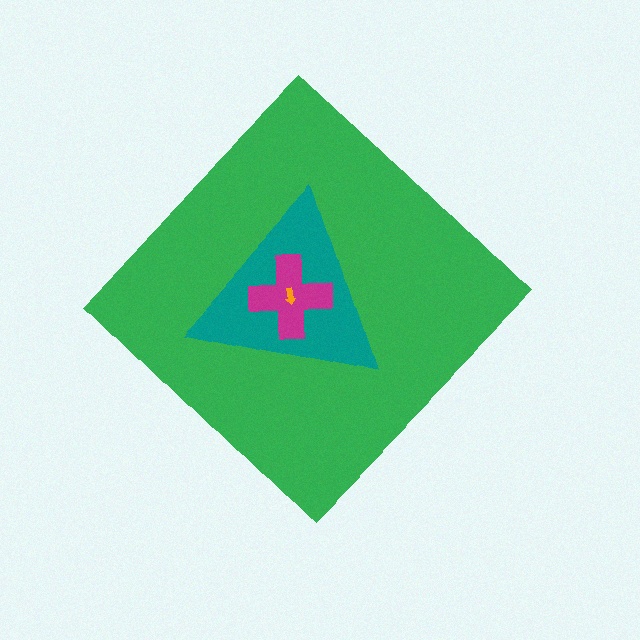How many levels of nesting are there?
4.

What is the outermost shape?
The green diamond.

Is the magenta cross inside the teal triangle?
Yes.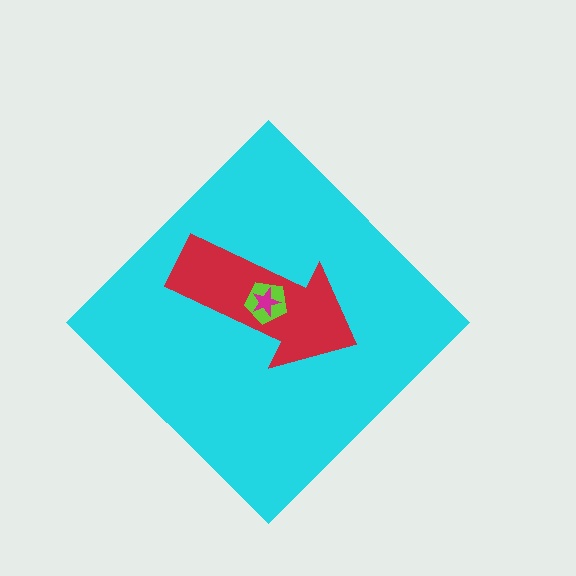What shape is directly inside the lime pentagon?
The magenta star.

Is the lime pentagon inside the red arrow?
Yes.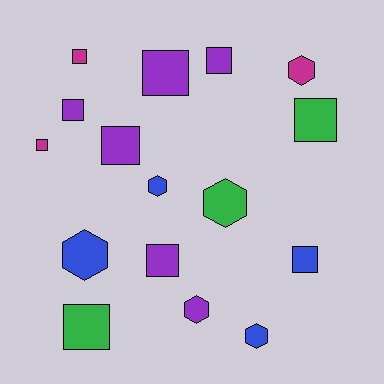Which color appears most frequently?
Purple, with 6 objects.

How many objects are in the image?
There are 16 objects.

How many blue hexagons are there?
There are 3 blue hexagons.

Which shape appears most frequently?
Square, with 10 objects.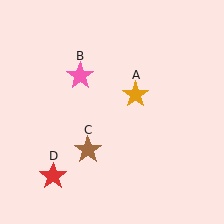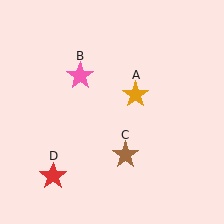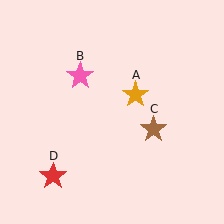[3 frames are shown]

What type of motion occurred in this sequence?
The brown star (object C) rotated counterclockwise around the center of the scene.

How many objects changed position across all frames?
1 object changed position: brown star (object C).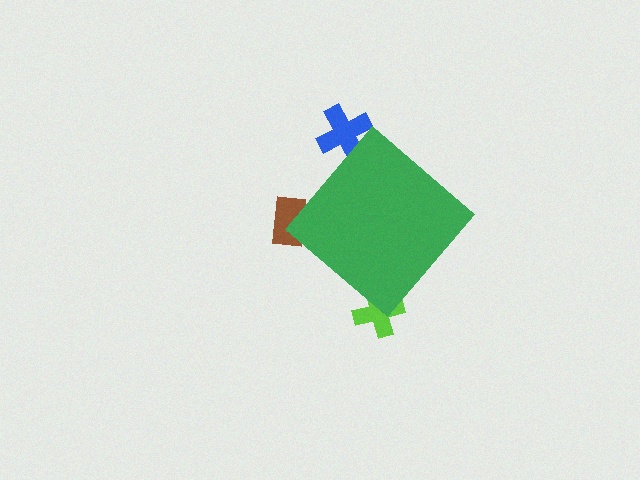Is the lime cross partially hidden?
Yes, the lime cross is partially hidden behind the green diamond.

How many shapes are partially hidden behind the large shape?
3 shapes are partially hidden.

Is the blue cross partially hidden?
Yes, the blue cross is partially hidden behind the green diamond.